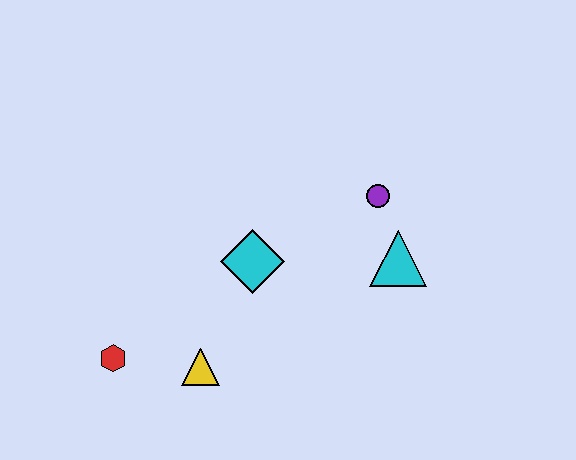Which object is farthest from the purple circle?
The red hexagon is farthest from the purple circle.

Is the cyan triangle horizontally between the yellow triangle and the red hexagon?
No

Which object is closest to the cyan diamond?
The yellow triangle is closest to the cyan diamond.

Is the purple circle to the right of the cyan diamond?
Yes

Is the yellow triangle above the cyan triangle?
No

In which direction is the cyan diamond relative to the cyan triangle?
The cyan diamond is to the left of the cyan triangle.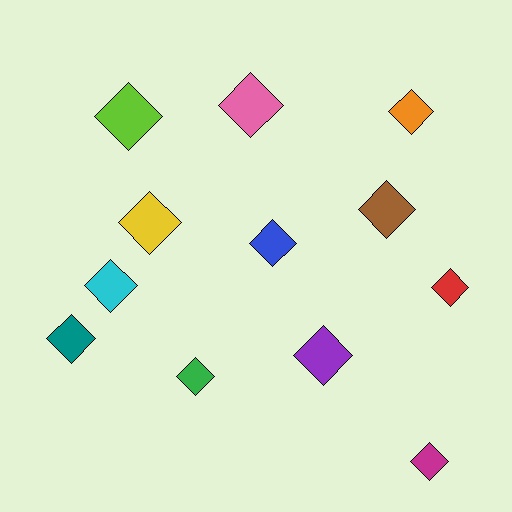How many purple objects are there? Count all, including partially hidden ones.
There is 1 purple object.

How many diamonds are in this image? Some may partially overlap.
There are 12 diamonds.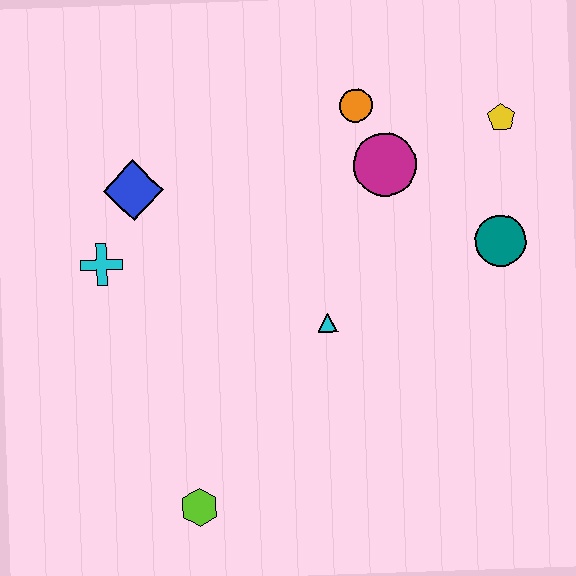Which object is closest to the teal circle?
The yellow pentagon is closest to the teal circle.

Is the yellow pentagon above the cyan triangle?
Yes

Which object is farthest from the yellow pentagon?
The lime hexagon is farthest from the yellow pentagon.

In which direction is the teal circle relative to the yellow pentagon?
The teal circle is below the yellow pentagon.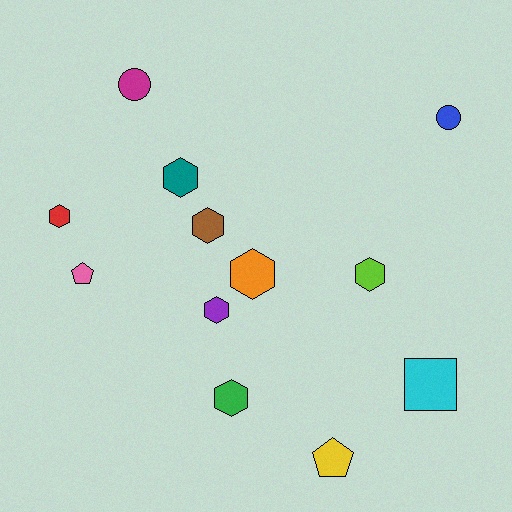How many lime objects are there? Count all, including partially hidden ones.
There is 1 lime object.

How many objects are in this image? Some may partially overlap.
There are 12 objects.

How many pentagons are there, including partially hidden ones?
There are 2 pentagons.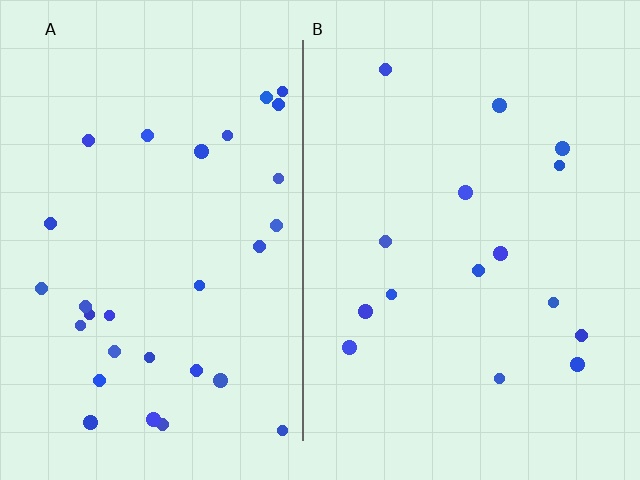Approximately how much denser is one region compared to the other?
Approximately 2.0× — region A over region B.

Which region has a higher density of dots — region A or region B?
A (the left).